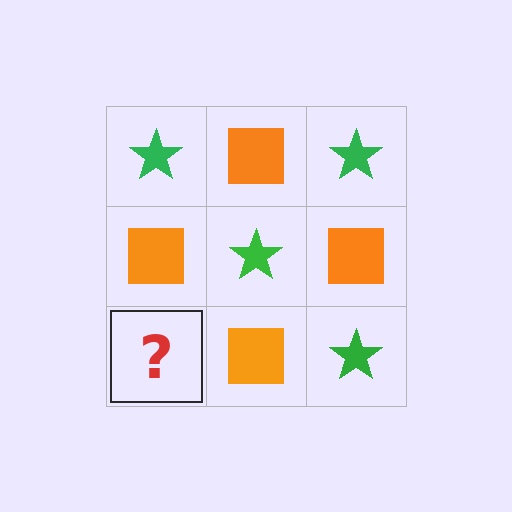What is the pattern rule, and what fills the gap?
The rule is that it alternates green star and orange square in a checkerboard pattern. The gap should be filled with a green star.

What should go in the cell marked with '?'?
The missing cell should contain a green star.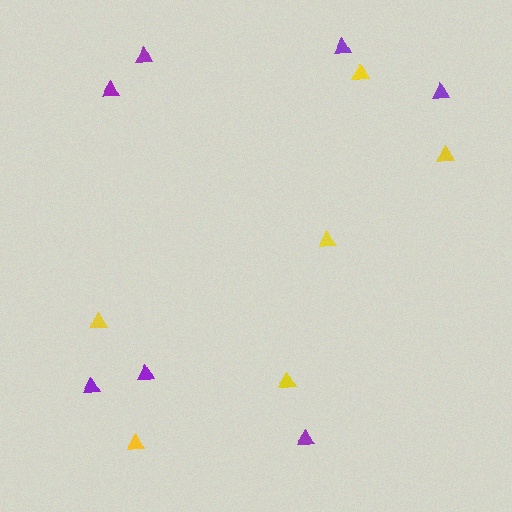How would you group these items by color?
There are 2 groups: one group of purple triangles (7) and one group of yellow triangles (6).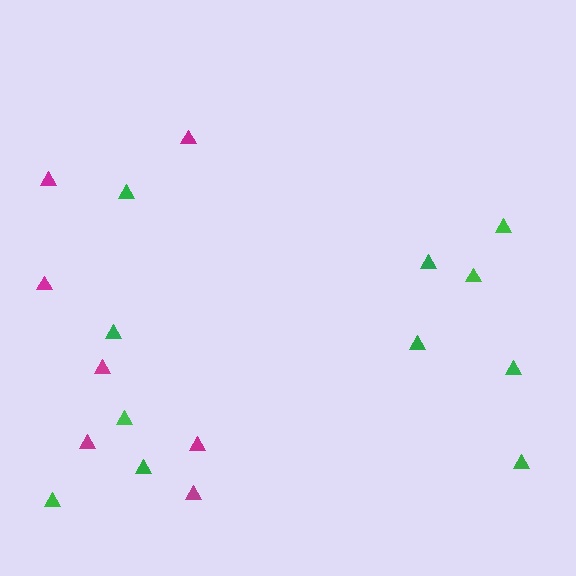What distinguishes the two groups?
There are 2 groups: one group of green triangles (11) and one group of magenta triangles (7).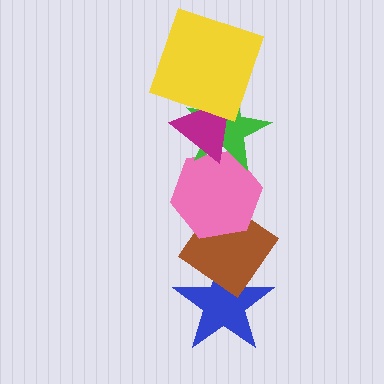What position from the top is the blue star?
The blue star is 6th from the top.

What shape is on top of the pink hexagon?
The green star is on top of the pink hexagon.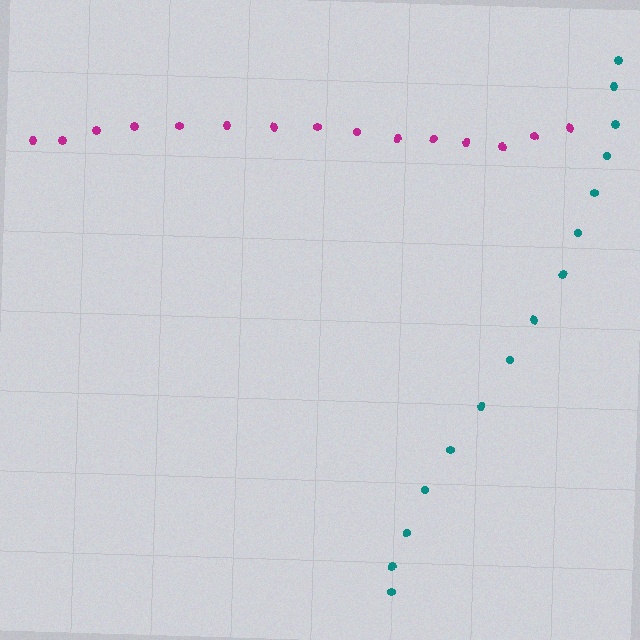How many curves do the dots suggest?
There are 2 distinct paths.